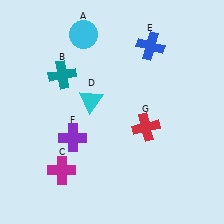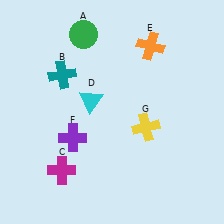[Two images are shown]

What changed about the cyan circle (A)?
In Image 1, A is cyan. In Image 2, it changed to green.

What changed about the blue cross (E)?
In Image 1, E is blue. In Image 2, it changed to orange.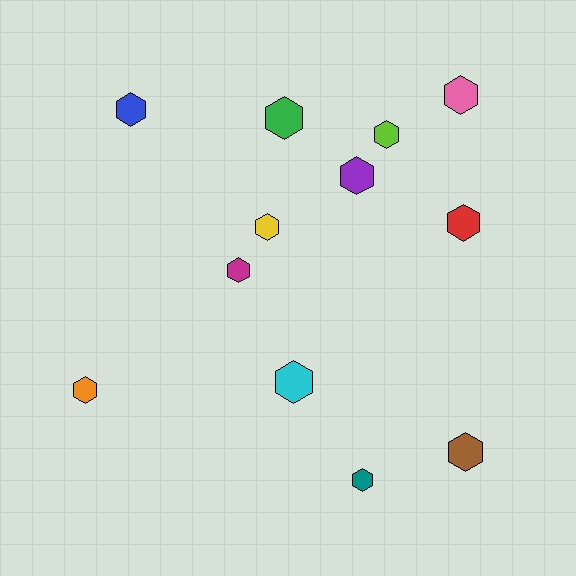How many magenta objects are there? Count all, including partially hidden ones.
There is 1 magenta object.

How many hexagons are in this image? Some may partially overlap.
There are 12 hexagons.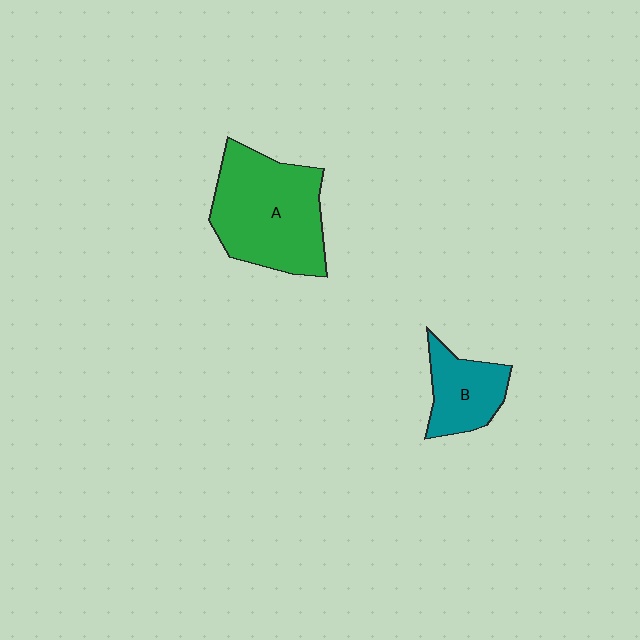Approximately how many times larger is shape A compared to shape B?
Approximately 2.1 times.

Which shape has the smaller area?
Shape B (teal).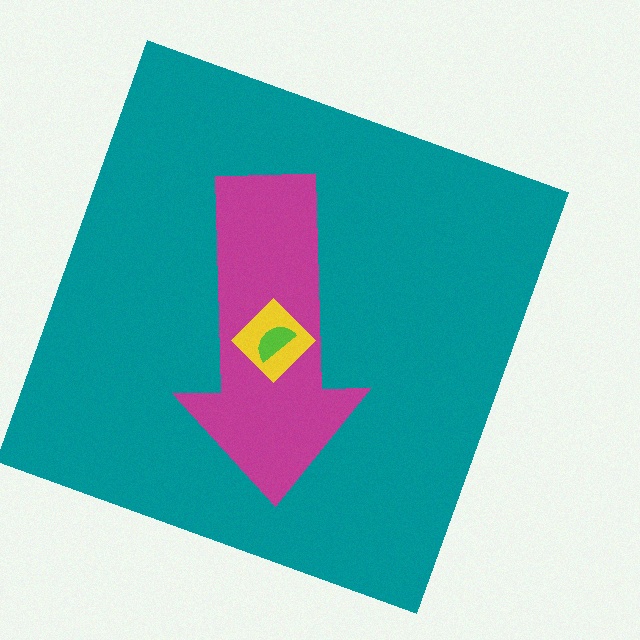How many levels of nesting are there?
4.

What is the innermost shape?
The lime semicircle.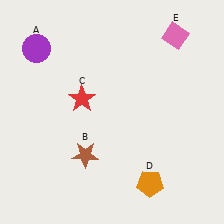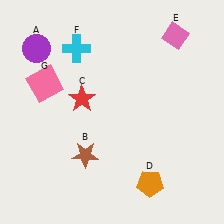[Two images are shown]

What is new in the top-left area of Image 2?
A cyan cross (F) was added in the top-left area of Image 2.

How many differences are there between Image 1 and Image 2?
There are 2 differences between the two images.